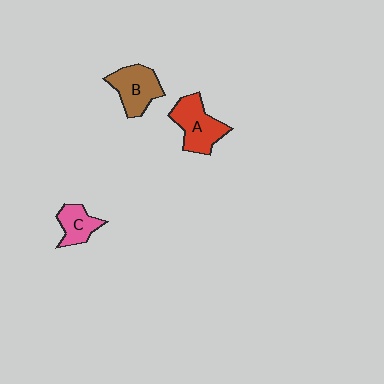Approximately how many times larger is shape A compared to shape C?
Approximately 1.6 times.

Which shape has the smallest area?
Shape C (pink).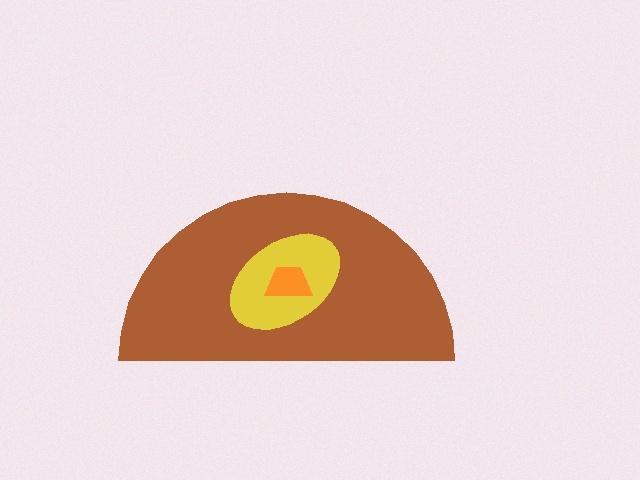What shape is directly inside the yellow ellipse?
The orange trapezoid.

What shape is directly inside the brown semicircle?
The yellow ellipse.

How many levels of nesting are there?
3.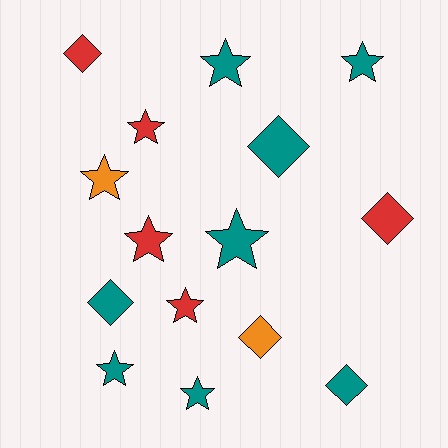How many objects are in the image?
There are 15 objects.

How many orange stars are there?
There is 1 orange star.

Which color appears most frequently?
Teal, with 8 objects.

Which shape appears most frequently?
Star, with 9 objects.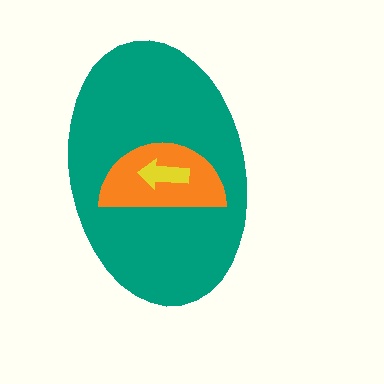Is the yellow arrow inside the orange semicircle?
Yes.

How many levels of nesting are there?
3.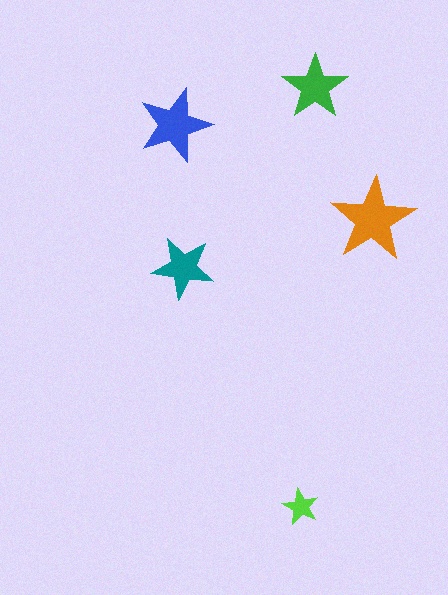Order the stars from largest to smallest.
the orange one, the blue one, the green one, the teal one, the lime one.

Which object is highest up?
The green star is topmost.